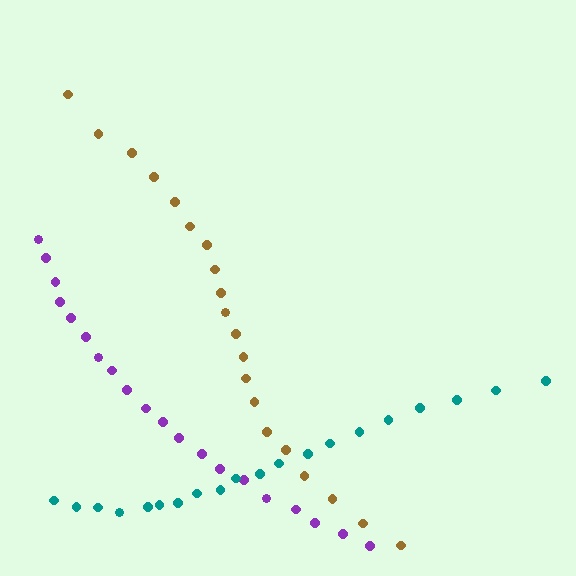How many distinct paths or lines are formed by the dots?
There are 3 distinct paths.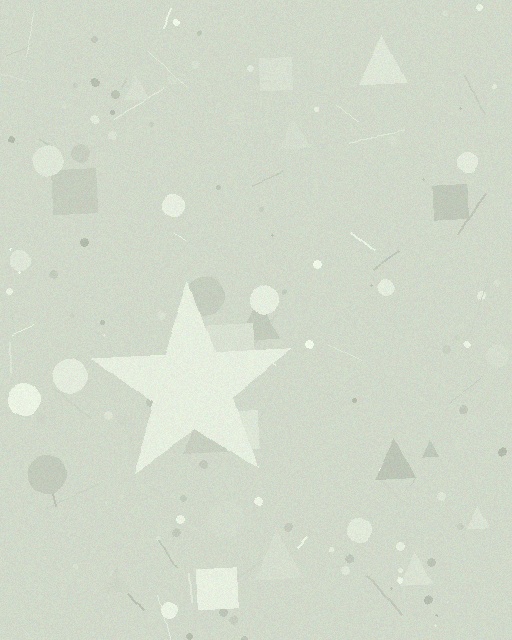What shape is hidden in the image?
A star is hidden in the image.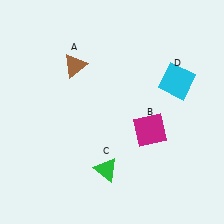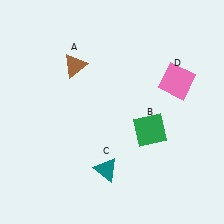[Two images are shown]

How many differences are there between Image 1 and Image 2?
There are 3 differences between the two images.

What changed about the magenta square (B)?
In Image 1, B is magenta. In Image 2, it changed to green.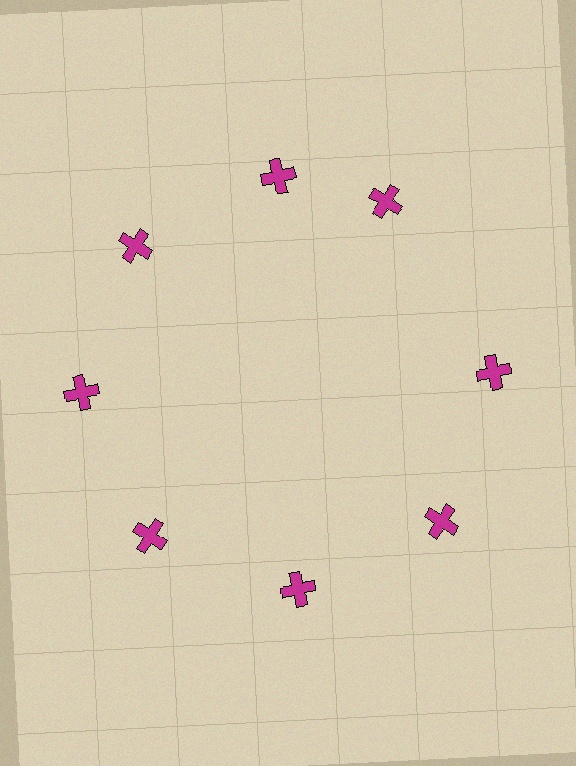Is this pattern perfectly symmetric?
No. The 8 magenta crosses are arranged in a ring, but one element near the 2 o'clock position is rotated out of alignment along the ring, breaking the 8-fold rotational symmetry.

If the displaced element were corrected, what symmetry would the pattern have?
It would have 8-fold rotational symmetry — the pattern would map onto itself every 45 degrees.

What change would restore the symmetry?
The symmetry would be restored by rotating it back into even spacing with its neighbors so that all 8 crosses sit at equal angles and equal distance from the center.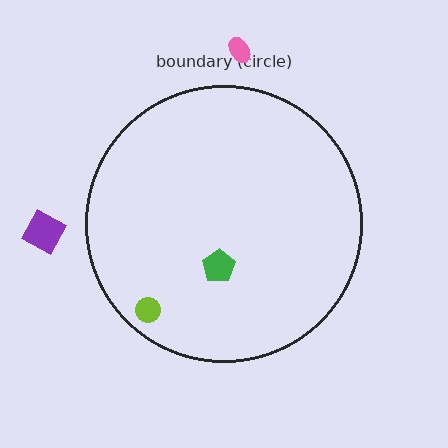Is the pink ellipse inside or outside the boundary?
Outside.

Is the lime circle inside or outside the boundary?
Inside.